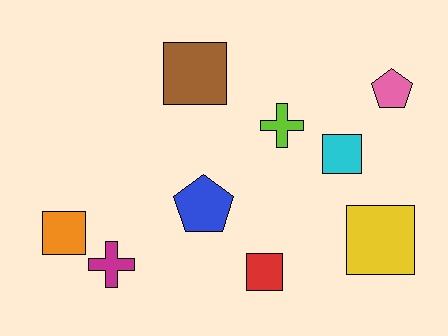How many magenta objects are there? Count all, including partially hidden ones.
There is 1 magenta object.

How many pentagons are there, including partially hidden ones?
There are 2 pentagons.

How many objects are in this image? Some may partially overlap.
There are 9 objects.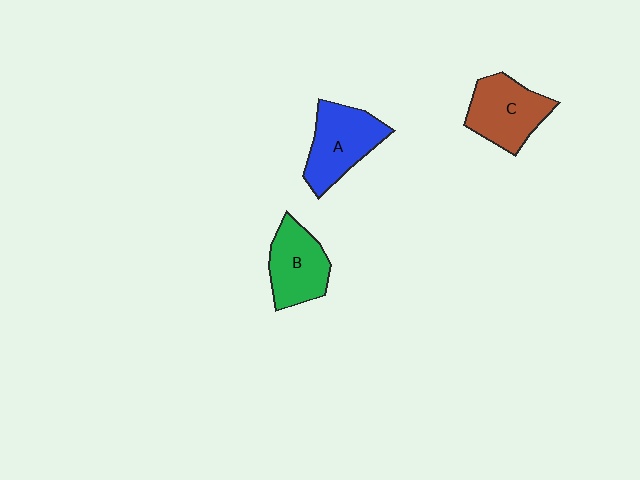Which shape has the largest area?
Shape A (blue).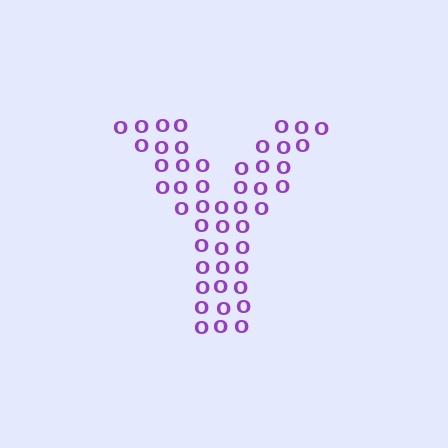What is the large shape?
The large shape is the letter Y.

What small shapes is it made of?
It is made of small letter O's.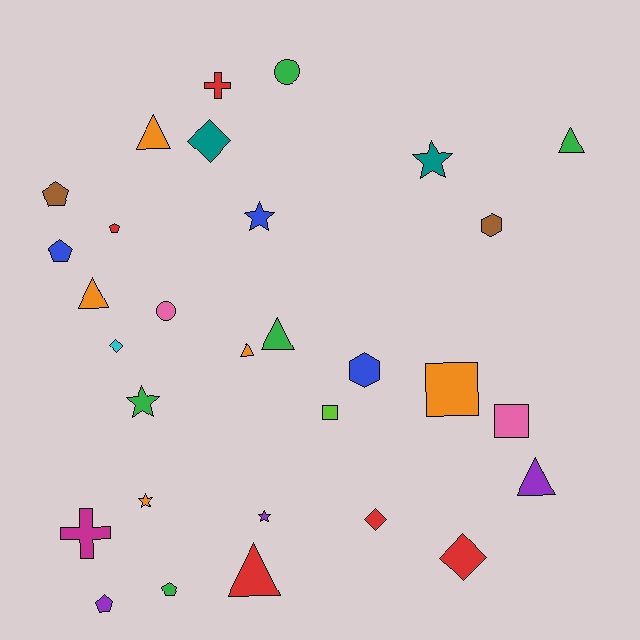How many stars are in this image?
There are 5 stars.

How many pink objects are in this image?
There are 2 pink objects.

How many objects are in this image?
There are 30 objects.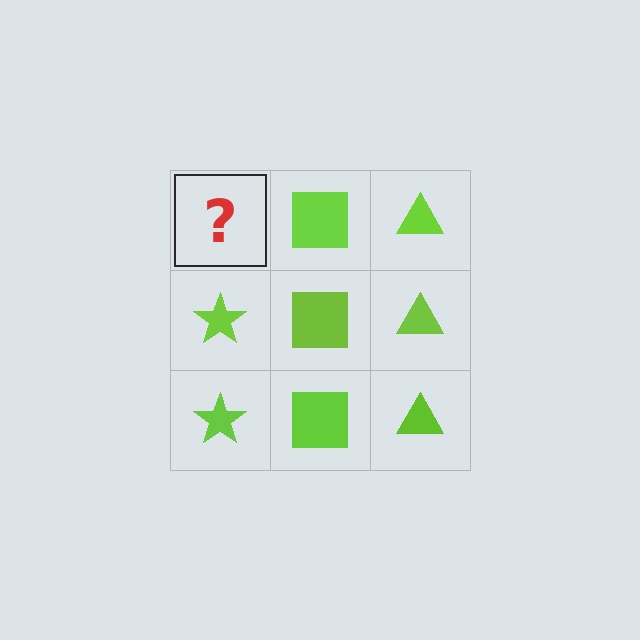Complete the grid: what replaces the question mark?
The question mark should be replaced with a lime star.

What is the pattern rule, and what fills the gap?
The rule is that each column has a consistent shape. The gap should be filled with a lime star.